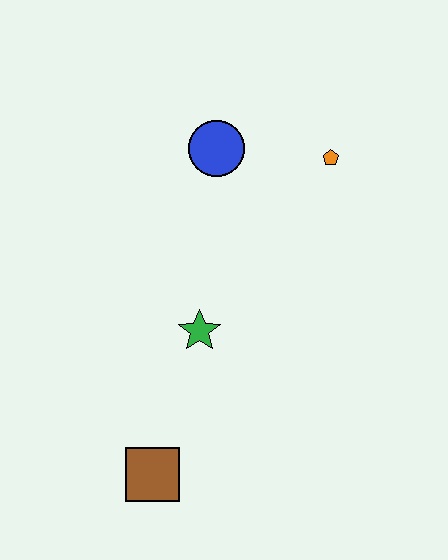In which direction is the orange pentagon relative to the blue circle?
The orange pentagon is to the right of the blue circle.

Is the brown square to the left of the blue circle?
Yes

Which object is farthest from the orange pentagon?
The brown square is farthest from the orange pentagon.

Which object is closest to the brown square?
The green star is closest to the brown square.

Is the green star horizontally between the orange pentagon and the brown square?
Yes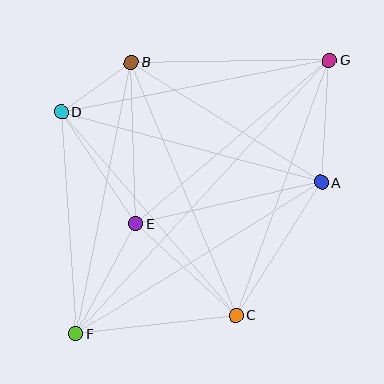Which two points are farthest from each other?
Points F and G are farthest from each other.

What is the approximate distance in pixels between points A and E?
The distance between A and E is approximately 190 pixels.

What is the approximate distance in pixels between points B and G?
The distance between B and G is approximately 198 pixels.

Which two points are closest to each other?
Points B and D are closest to each other.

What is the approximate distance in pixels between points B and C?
The distance between B and C is approximately 274 pixels.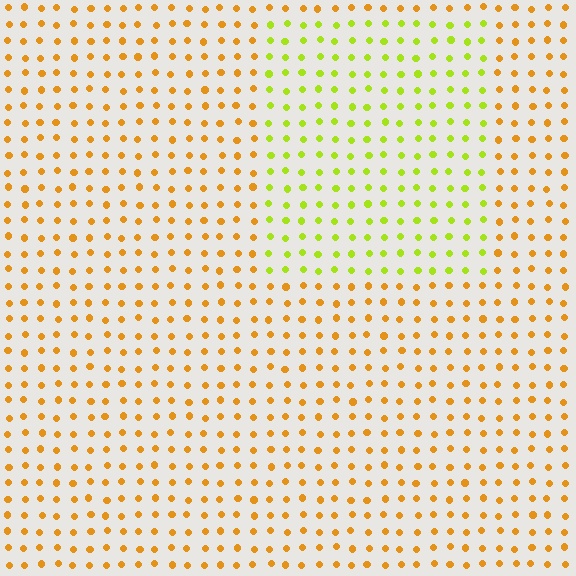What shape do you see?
I see a rectangle.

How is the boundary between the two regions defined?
The boundary is defined purely by a slight shift in hue (about 43 degrees). Spacing, size, and orientation are identical on both sides.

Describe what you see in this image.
The image is filled with small orange elements in a uniform arrangement. A rectangle-shaped region is visible where the elements are tinted to a slightly different hue, forming a subtle color boundary.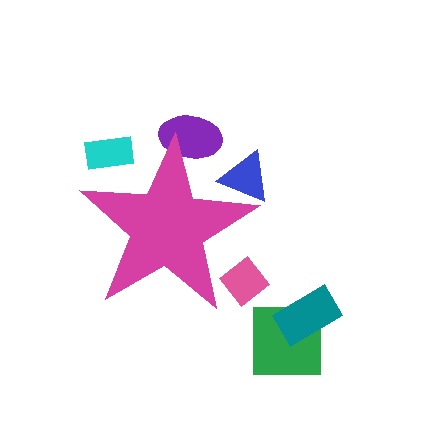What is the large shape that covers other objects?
A magenta star.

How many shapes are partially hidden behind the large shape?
4 shapes are partially hidden.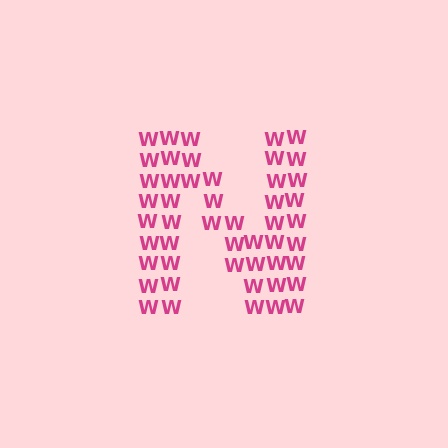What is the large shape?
The large shape is the letter N.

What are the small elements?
The small elements are letter W's.